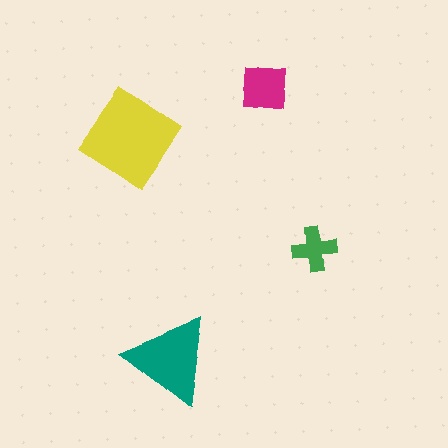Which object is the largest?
The yellow diamond.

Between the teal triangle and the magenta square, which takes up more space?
The teal triangle.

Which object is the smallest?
The green cross.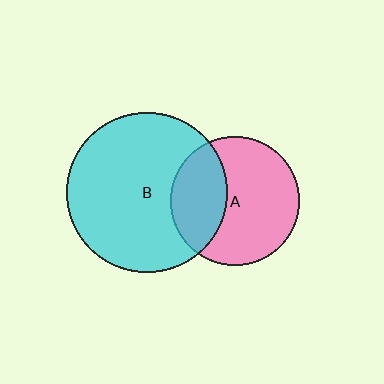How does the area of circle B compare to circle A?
Approximately 1.6 times.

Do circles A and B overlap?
Yes.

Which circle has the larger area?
Circle B (cyan).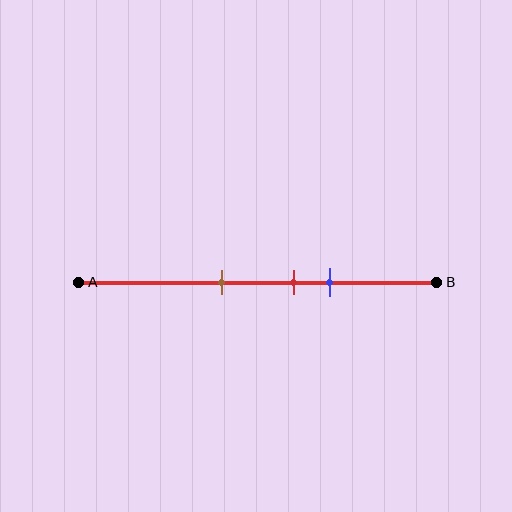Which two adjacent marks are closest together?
The red and blue marks are the closest adjacent pair.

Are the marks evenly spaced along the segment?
Yes, the marks are approximately evenly spaced.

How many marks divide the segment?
There are 3 marks dividing the segment.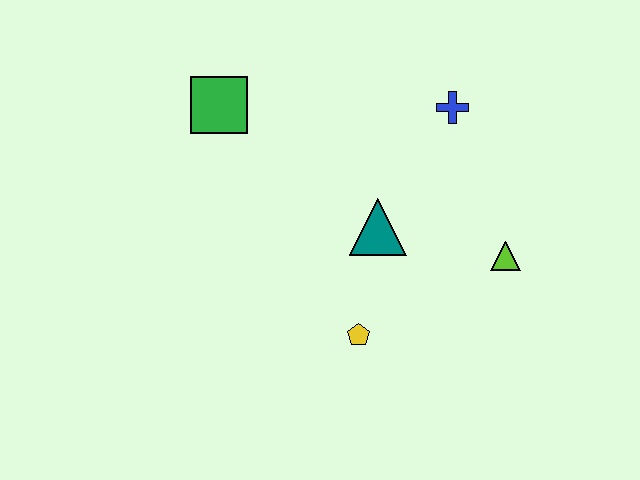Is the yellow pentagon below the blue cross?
Yes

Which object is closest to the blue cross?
The teal triangle is closest to the blue cross.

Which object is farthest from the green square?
The lime triangle is farthest from the green square.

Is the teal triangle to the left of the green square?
No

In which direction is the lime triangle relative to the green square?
The lime triangle is to the right of the green square.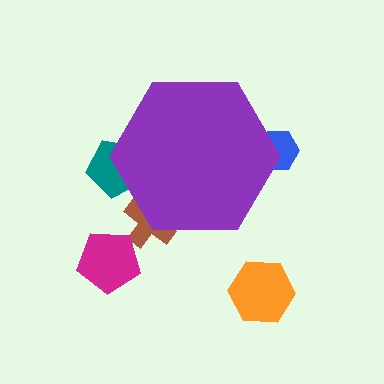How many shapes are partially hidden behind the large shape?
3 shapes are partially hidden.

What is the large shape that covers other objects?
A purple hexagon.